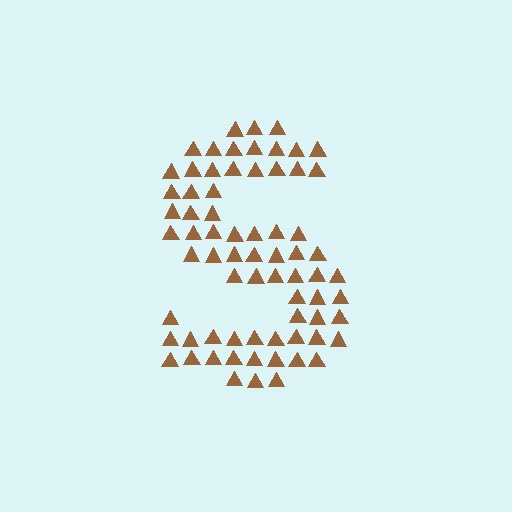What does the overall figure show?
The overall figure shows the letter S.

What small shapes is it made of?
It is made of small triangles.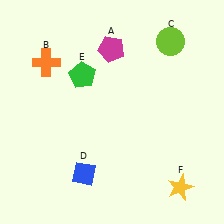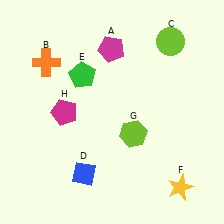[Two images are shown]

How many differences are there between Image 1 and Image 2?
There are 2 differences between the two images.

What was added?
A lime hexagon (G), a magenta pentagon (H) were added in Image 2.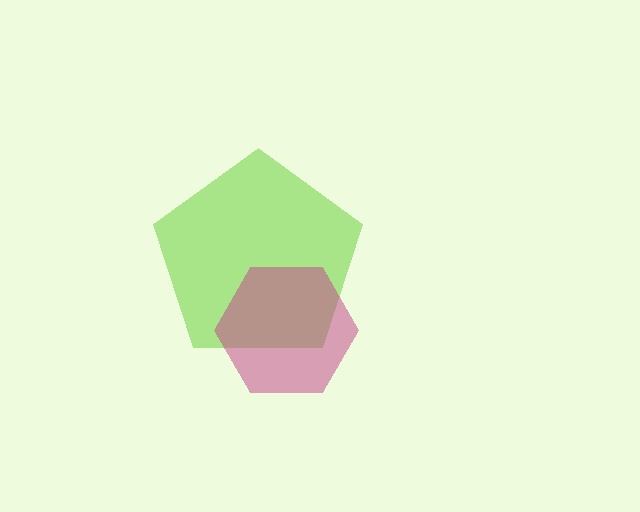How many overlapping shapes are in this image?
There are 2 overlapping shapes in the image.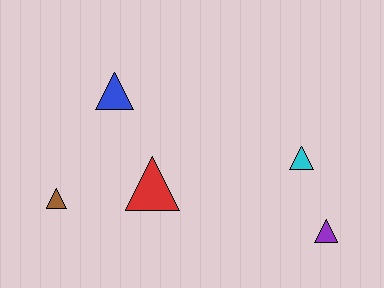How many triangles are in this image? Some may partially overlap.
There are 5 triangles.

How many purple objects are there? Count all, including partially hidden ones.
There is 1 purple object.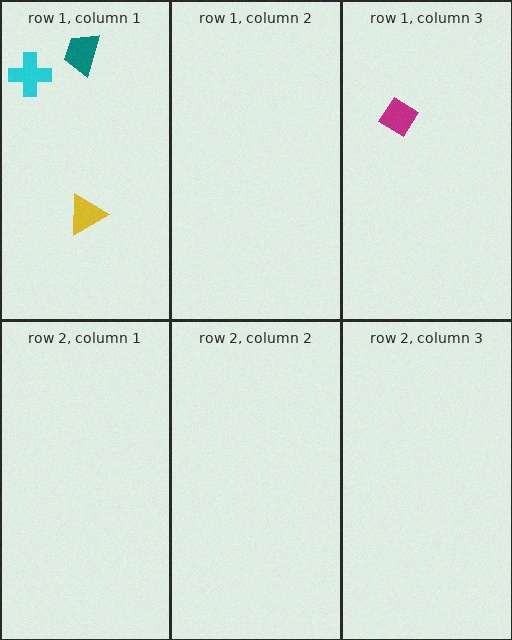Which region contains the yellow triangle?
The row 1, column 1 region.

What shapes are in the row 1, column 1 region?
The cyan cross, the yellow triangle, the teal trapezoid.